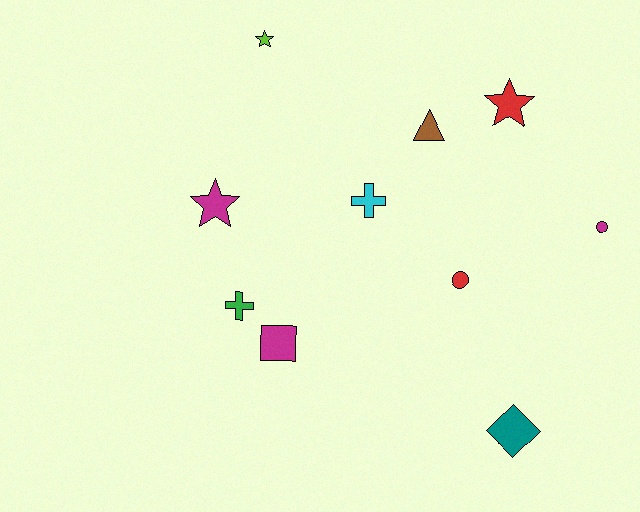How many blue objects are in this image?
There are no blue objects.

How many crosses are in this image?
There are 2 crosses.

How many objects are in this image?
There are 10 objects.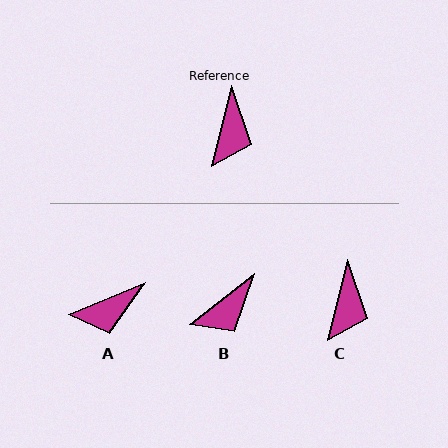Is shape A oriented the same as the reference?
No, it is off by about 53 degrees.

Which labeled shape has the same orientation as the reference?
C.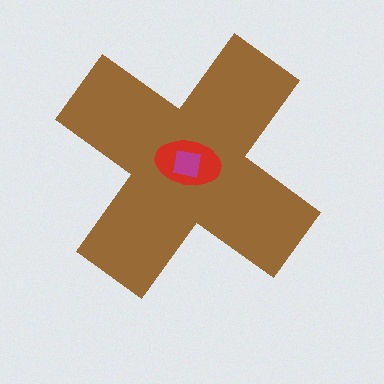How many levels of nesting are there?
3.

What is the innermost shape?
The magenta square.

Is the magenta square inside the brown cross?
Yes.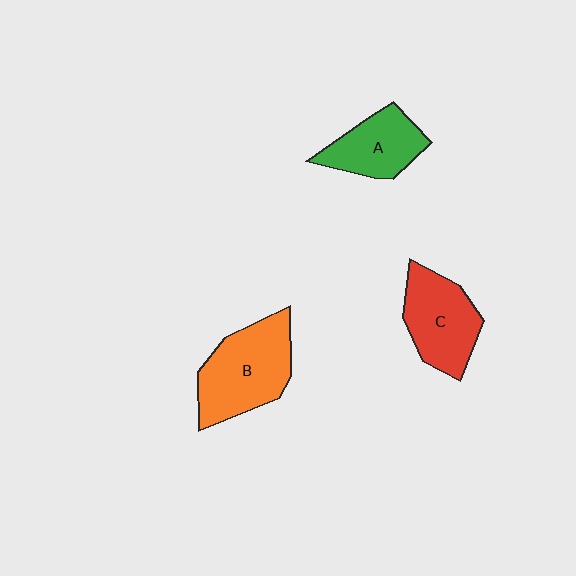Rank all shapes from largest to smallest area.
From largest to smallest: B (orange), C (red), A (green).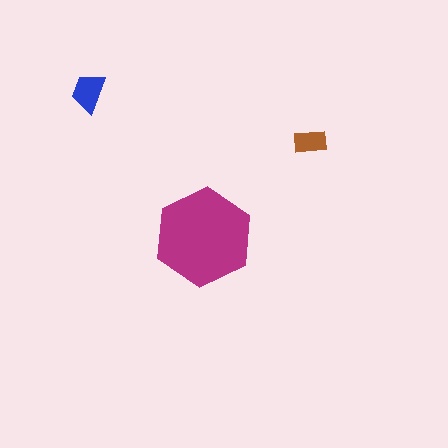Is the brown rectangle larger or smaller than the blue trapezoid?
Smaller.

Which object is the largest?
The magenta hexagon.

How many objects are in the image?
There are 3 objects in the image.